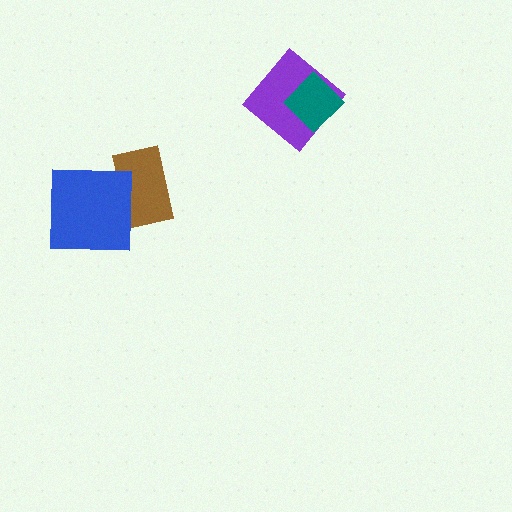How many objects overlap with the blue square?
1 object overlaps with the blue square.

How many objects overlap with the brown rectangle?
1 object overlaps with the brown rectangle.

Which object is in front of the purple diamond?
The teal diamond is in front of the purple diamond.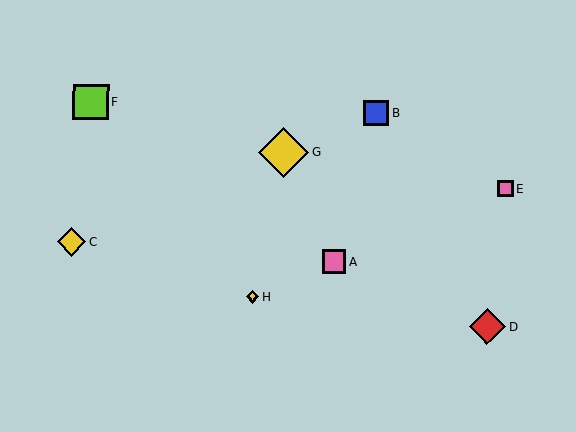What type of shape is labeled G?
Shape G is a yellow diamond.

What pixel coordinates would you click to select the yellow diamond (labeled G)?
Click at (284, 152) to select the yellow diamond G.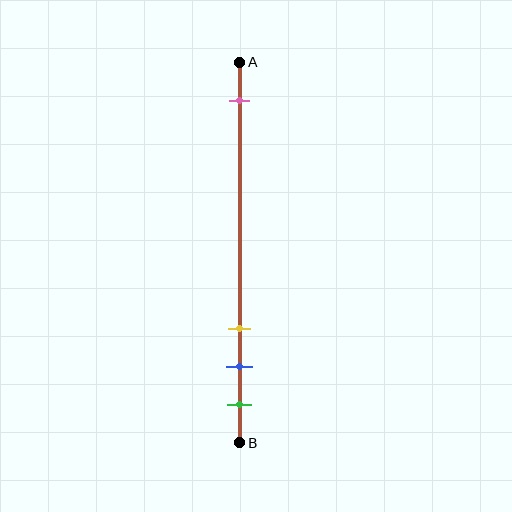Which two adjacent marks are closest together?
The blue and green marks are the closest adjacent pair.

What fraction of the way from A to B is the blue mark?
The blue mark is approximately 80% (0.8) of the way from A to B.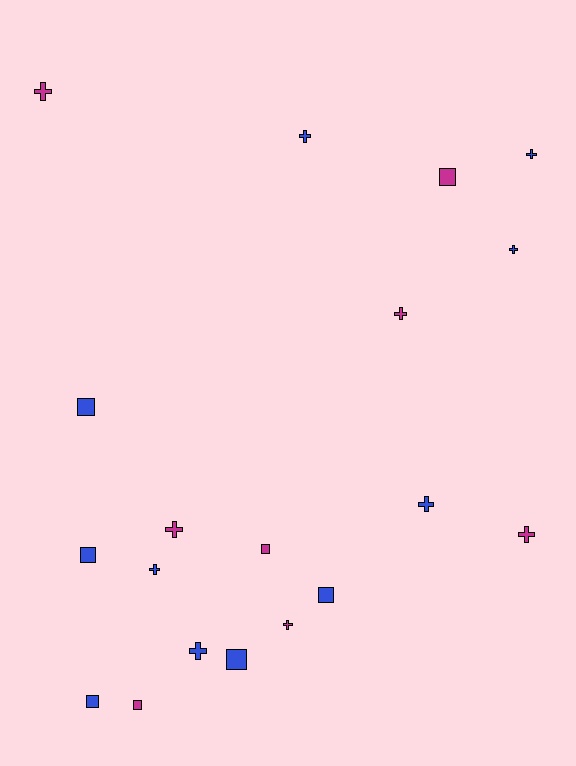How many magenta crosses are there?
There are 5 magenta crosses.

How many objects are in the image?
There are 19 objects.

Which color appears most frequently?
Blue, with 11 objects.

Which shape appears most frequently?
Cross, with 11 objects.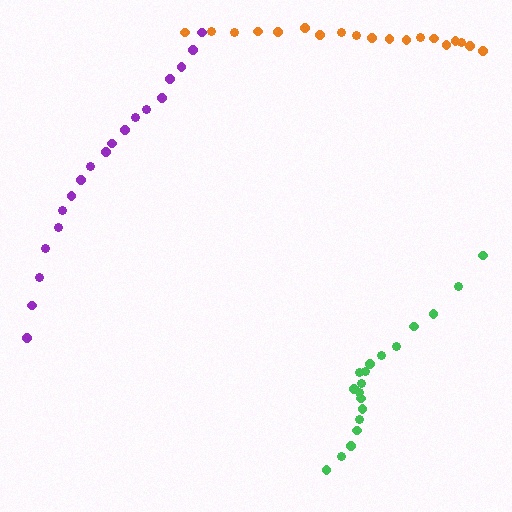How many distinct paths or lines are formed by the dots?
There are 3 distinct paths.